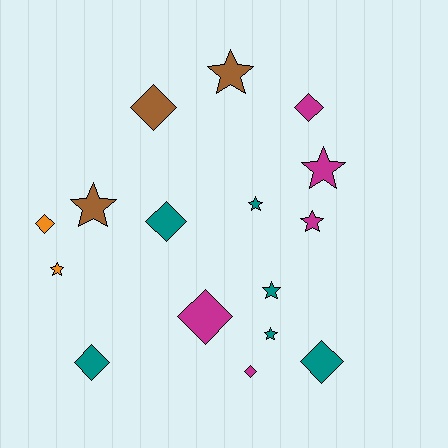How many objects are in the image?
There are 16 objects.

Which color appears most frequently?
Teal, with 6 objects.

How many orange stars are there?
There is 1 orange star.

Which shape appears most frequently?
Star, with 8 objects.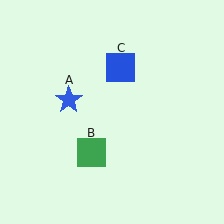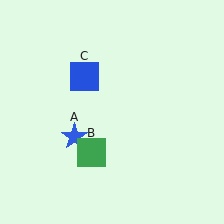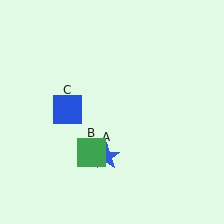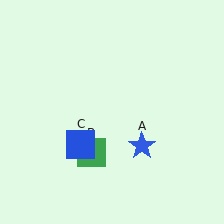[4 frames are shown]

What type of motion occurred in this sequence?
The blue star (object A), blue square (object C) rotated counterclockwise around the center of the scene.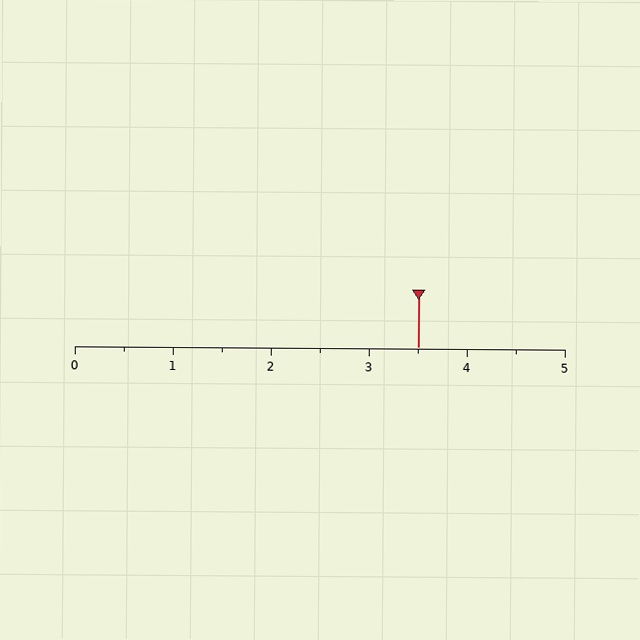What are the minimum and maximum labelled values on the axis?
The axis runs from 0 to 5.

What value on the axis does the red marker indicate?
The marker indicates approximately 3.5.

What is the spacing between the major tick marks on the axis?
The major ticks are spaced 1 apart.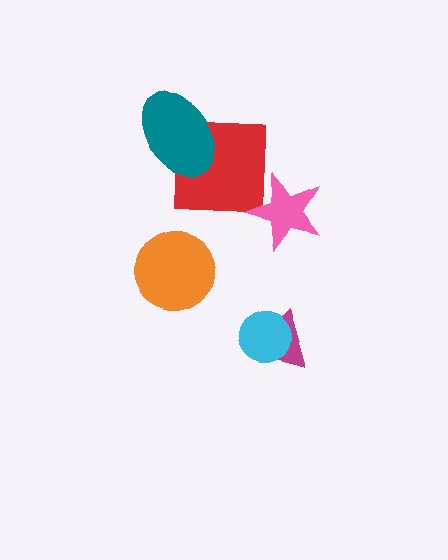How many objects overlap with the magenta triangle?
1 object overlaps with the magenta triangle.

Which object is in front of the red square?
The teal ellipse is in front of the red square.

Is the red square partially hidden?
Yes, it is partially covered by another shape.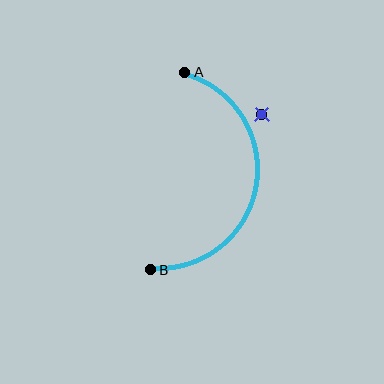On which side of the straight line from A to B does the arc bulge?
The arc bulges to the right of the straight line connecting A and B.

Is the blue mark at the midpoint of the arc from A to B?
No — the blue mark does not lie on the arc at all. It sits slightly outside the curve.